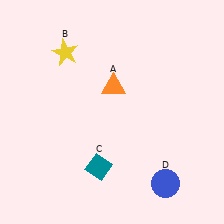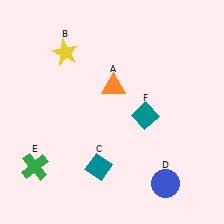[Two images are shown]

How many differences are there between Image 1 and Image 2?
There are 2 differences between the two images.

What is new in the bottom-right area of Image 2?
A teal diamond (F) was added in the bottom-right area of Image 2.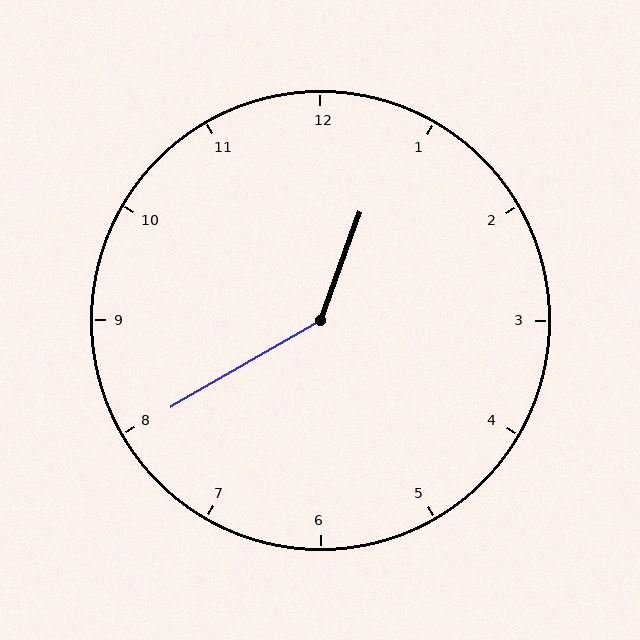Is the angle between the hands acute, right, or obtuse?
It is obtuse.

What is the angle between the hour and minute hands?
Approximately 140 degrees.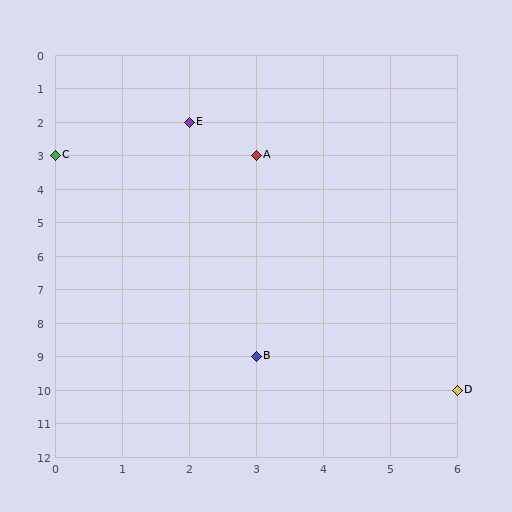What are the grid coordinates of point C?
Point C is at grid coordinates (0, 3).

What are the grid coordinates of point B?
Point B is at grid coordinates (3, 9).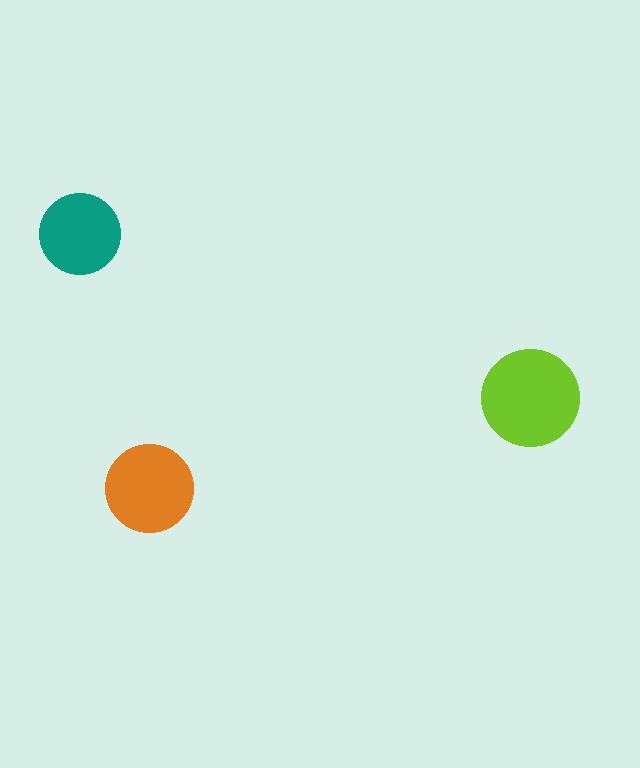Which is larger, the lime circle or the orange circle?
The lime one.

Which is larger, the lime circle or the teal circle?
The lime one.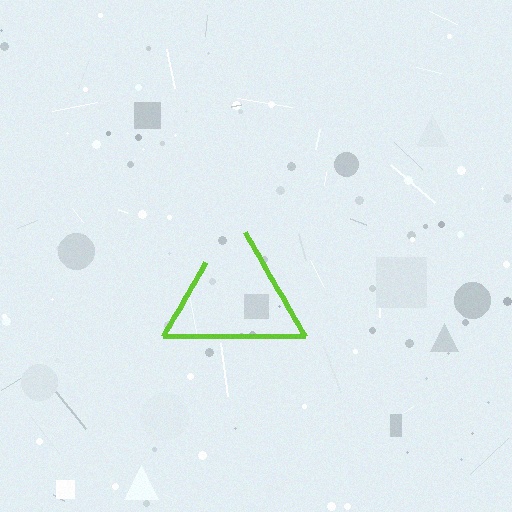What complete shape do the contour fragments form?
The contour fragments form a triangle.